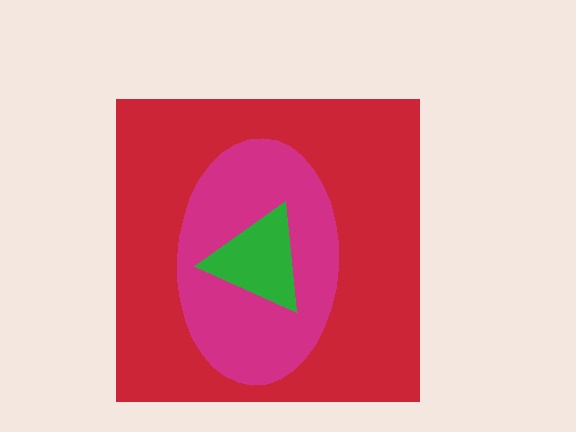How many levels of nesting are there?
3.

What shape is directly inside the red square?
The magenta ellipse.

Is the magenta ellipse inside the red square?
Yes.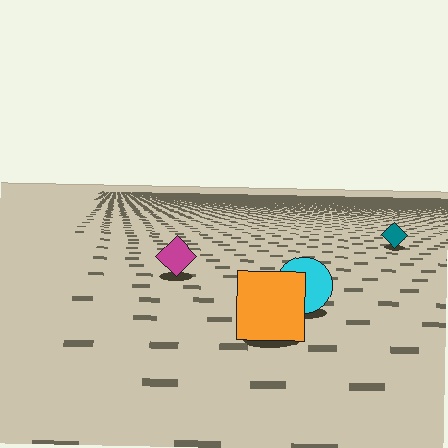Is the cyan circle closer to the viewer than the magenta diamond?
Yes. The cyan circle is closer — you can tell from the texture gradient: the ground texture is coarser near it.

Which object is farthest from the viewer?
The teal diamond is farthest from the viewer. It appears smaller and the ground texture around it is denser.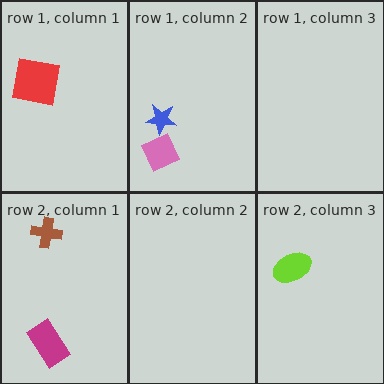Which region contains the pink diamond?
The row 1, column 2 region.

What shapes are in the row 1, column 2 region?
The blue star, the pink diamond.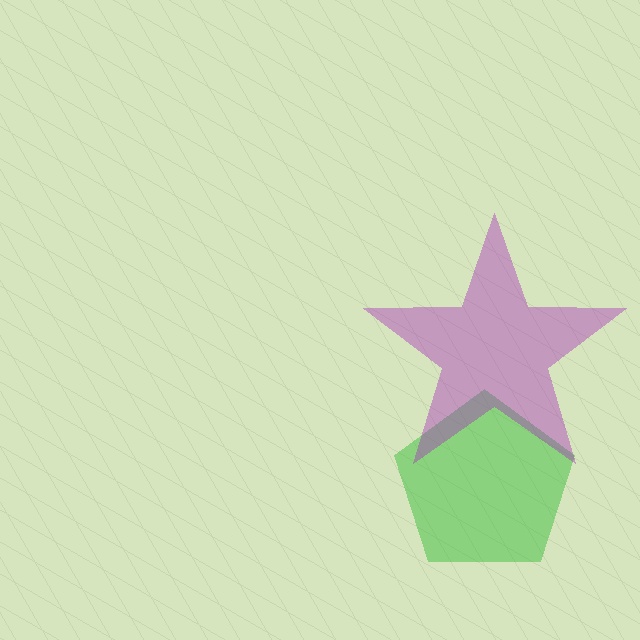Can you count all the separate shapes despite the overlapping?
Yes, there are 2 separate shapes.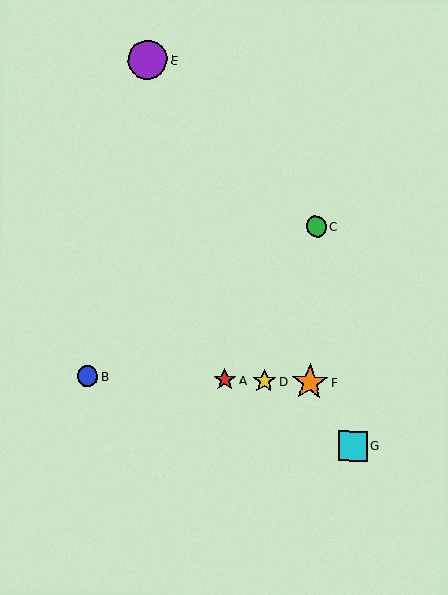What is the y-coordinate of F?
Object F is at y≈382.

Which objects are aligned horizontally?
Objects A, B, D, F are aligned horizontally.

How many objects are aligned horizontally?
4 objects (A, B, D, F) are aligned horizontally.